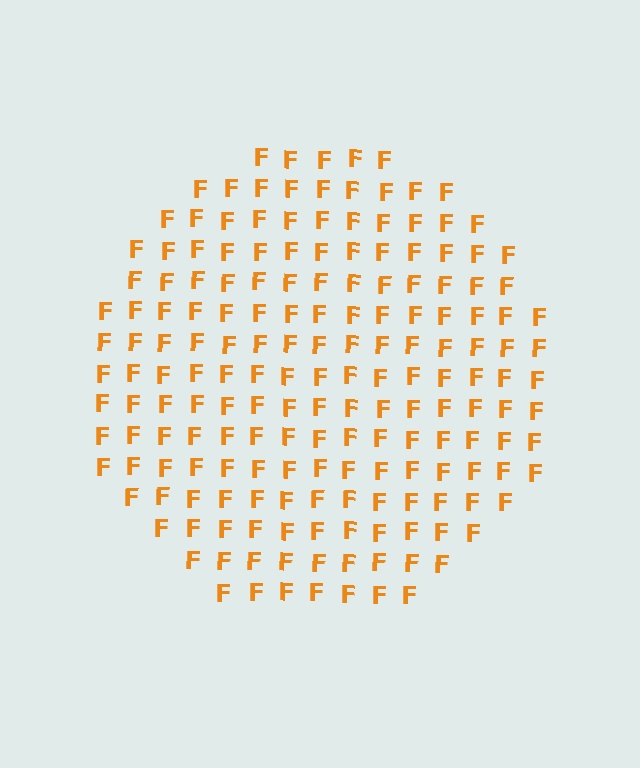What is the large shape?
The large shape is a circle.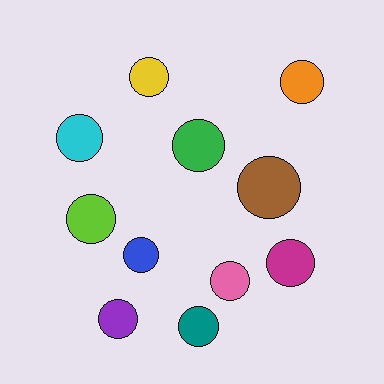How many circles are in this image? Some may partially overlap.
There are 11 circles.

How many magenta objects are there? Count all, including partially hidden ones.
There is 1 magenta object.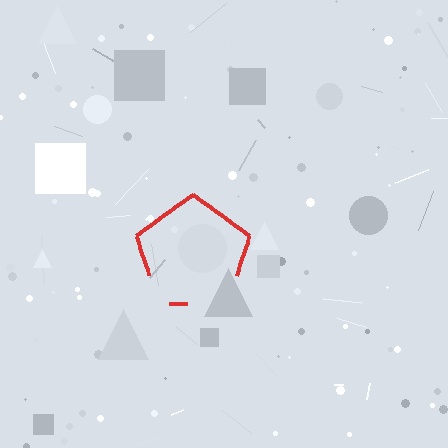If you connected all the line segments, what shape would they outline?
They would outline a pentagon.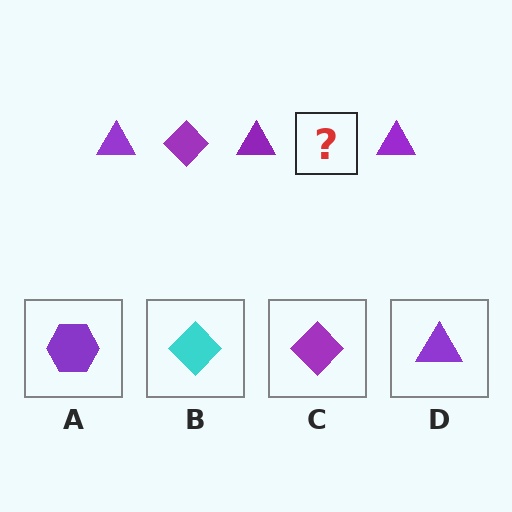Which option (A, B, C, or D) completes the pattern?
C.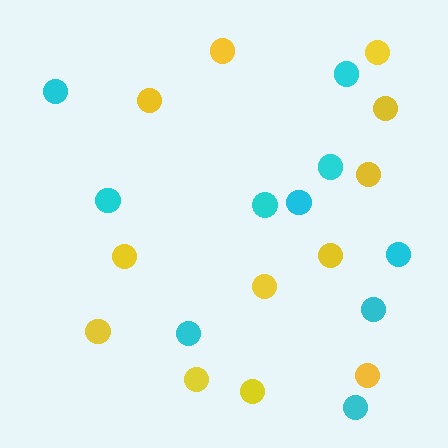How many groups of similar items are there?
There are 2 groups: one group of yellow circles (12) and one group of cyan circles (10).